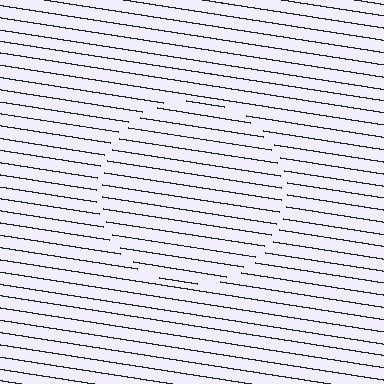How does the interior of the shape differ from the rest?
The interior of the shape contains the same grating, shifted by half a period — the contour is defined by the phase discontinuity where line-ends from the inner and outer gratings abut.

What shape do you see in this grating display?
An illusory circle. The interior of the shape contains the same grating, shifted by half a period — the contour is defined by the phase discontinuity where line-ends from the inner and outer gratings abut.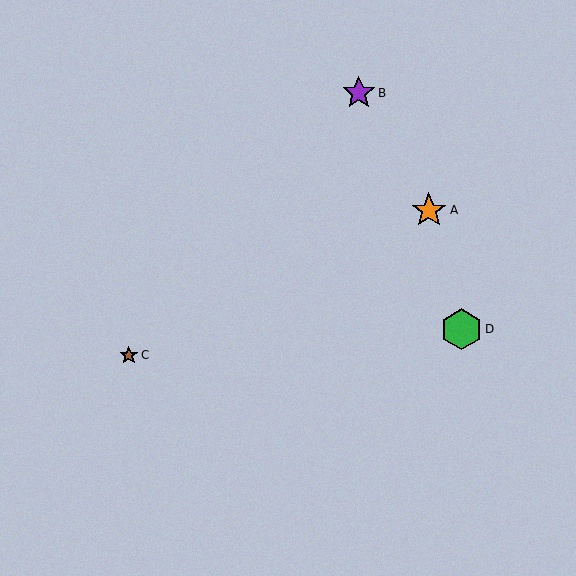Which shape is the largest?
The green hexagon (labeled D) is the largest.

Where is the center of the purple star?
The center of the purple star is at (359, 93).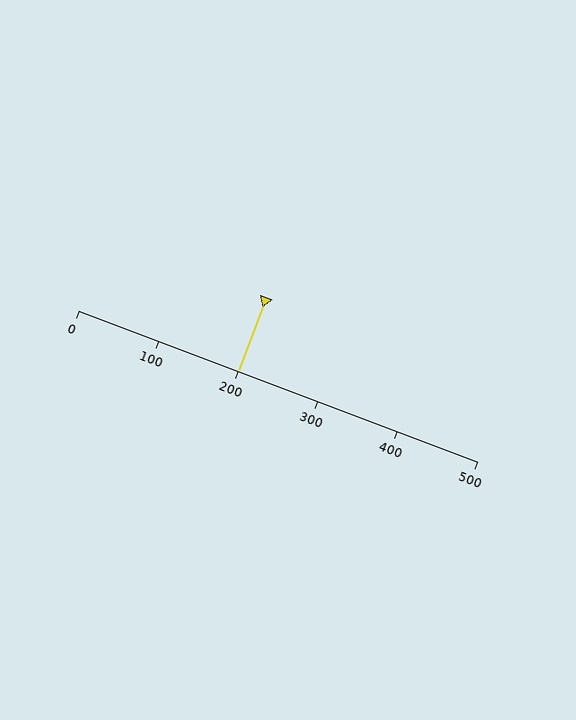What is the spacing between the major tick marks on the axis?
The major ticks are spaced 100 apart.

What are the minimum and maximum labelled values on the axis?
The axis runs from 0 to 500.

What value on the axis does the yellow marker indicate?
The marker indicates approximately 200.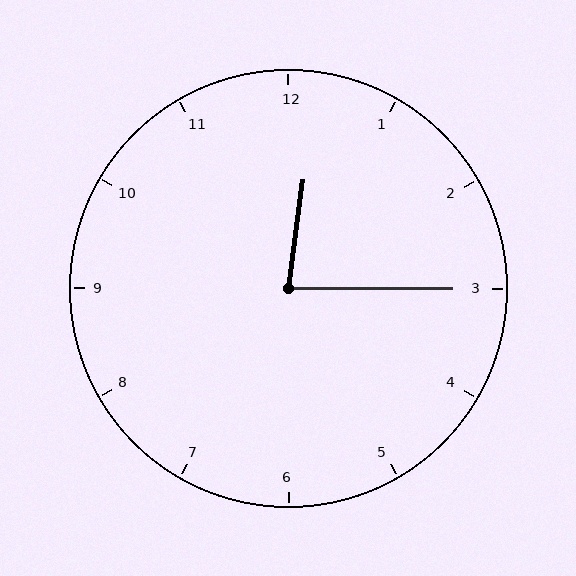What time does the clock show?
12:15.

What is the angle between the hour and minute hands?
Approximately 82 degrees.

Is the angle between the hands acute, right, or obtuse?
It is acute.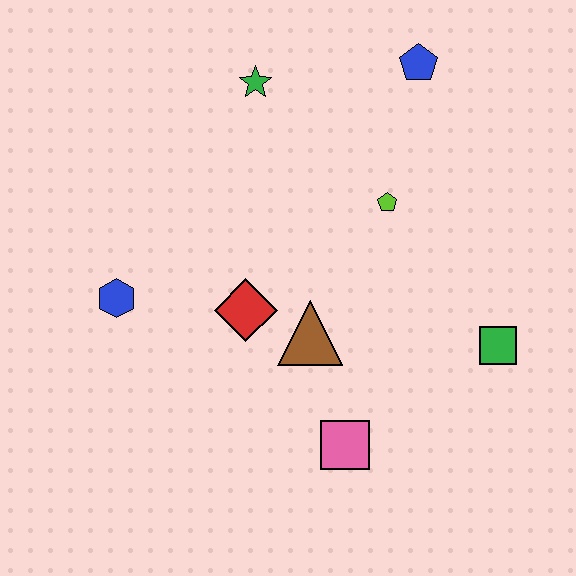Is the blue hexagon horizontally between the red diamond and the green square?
No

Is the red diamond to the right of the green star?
No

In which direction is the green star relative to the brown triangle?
The green star is above the brown triangle.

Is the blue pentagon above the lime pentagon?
Yes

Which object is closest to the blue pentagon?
The lime pentagon is closest to the blue pentagon.